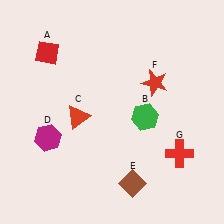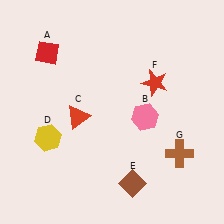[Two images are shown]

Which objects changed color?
B changed from green to pink. D changed from magenta to yellow. G changed from red to brown.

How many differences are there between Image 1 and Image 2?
There are 3 differences between the two images.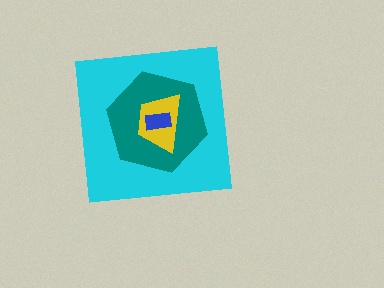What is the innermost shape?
The blue rectangle.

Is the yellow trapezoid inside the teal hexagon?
Yes.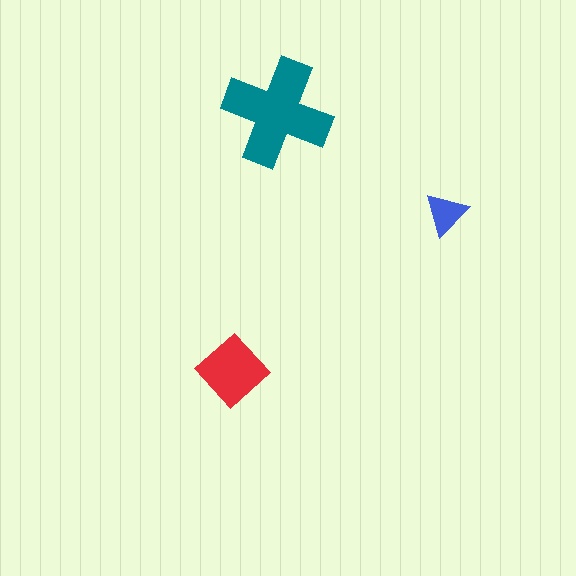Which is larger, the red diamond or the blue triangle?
The red diamond.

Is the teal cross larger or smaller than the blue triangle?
Larger.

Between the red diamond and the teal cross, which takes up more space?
The teal cross.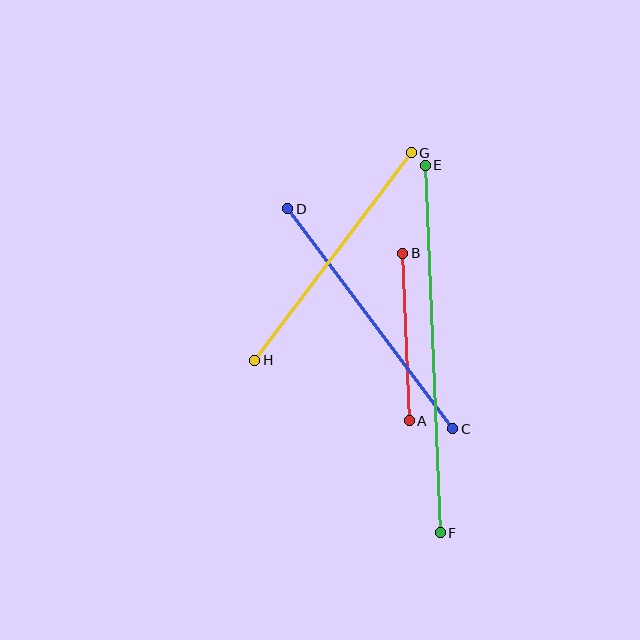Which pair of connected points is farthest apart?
Points E and F are farthest apart.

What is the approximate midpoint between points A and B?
The midpoint is at approximately (406, 337) pixels.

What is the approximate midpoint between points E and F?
The midpoint is at approximately (433, 349) pixels.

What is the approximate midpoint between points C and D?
The midpoint is at approximately (370, 319) pixels.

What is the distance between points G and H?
The distance is approximately 260 pixels.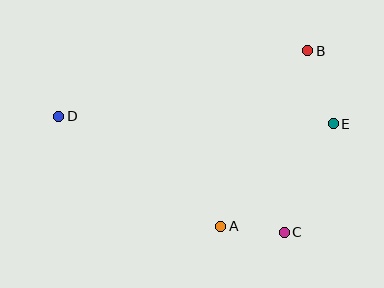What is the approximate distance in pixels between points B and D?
The distance between B and D is approximately 258 pixels.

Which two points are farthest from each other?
Points D and E are farthest from each other.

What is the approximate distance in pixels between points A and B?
The distance between A and B is approximately 196 pixels.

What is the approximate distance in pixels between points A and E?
The distance between A and E is approximately 152 pixels.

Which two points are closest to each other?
Points A and C are closest to each other.